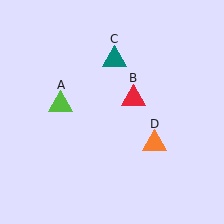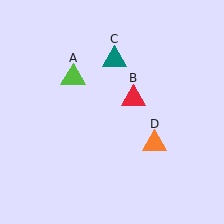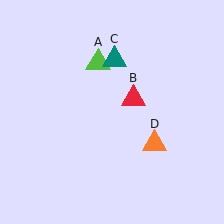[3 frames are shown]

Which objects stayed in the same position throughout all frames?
Red triangle (object B) and teal triangle (object C) and orange triangle (object D) remained stationary.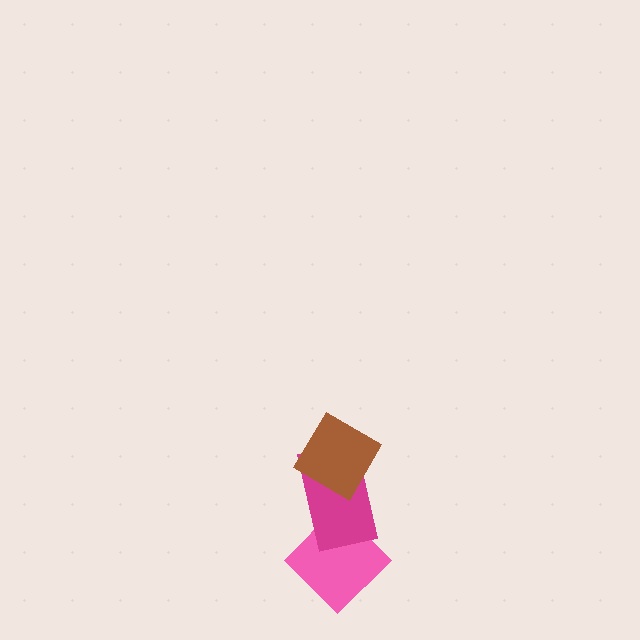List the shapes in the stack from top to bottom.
From top to bottom: the brown diamond, the magenta rectangle, the pink diamond.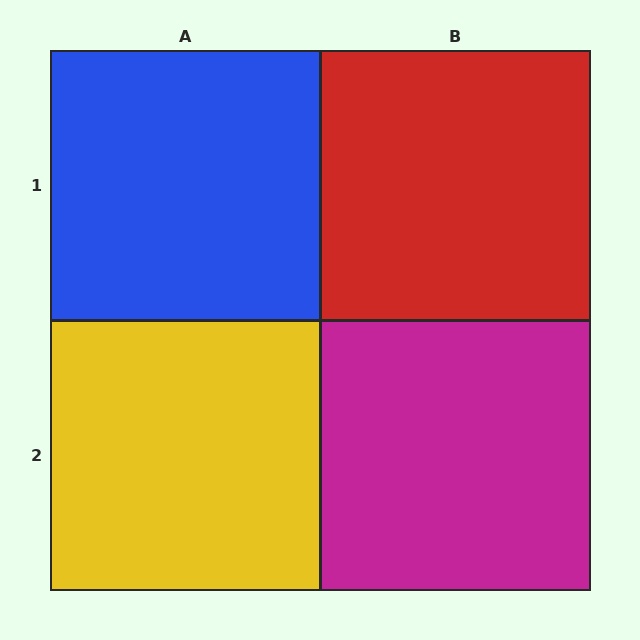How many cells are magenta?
1 cell is magenta.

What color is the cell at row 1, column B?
Red.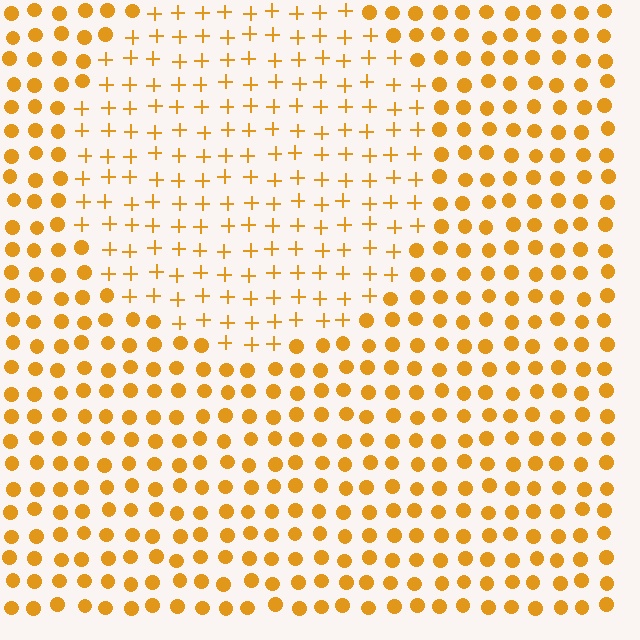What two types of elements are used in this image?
The image uses plus signs inside the circle region and circles outside it.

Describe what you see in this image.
The image is filled with small orange elements arranged in a uniform grid. A circle-shaped region contains plus signs, while the surrounding area contains circles. The boundary is defined purely by the change in element shape.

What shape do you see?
I see a circle.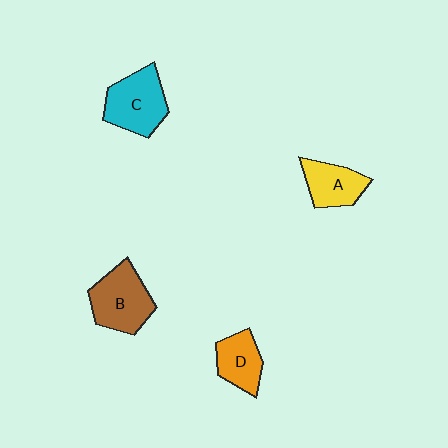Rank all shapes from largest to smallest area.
From largest to smallest: B (brown), C (cyan), A (yellow), D (orange).